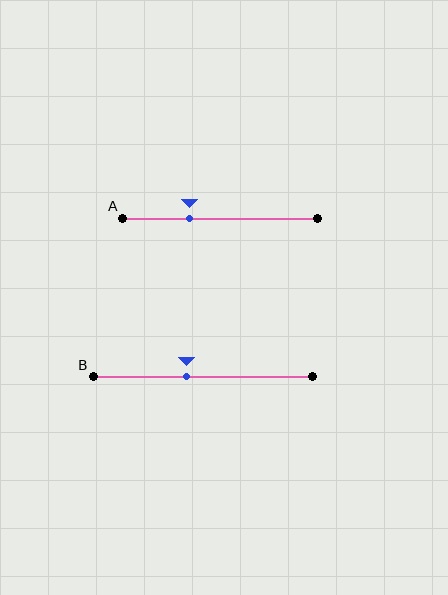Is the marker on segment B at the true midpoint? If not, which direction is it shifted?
No, the marker on segment B is shifted to the left by about 8% of the segment length.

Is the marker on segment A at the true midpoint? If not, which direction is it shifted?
No, the marker on segment A is shifted to the left by about 15% of the segment length.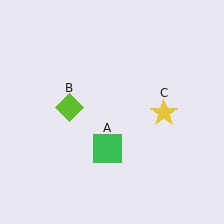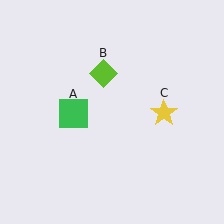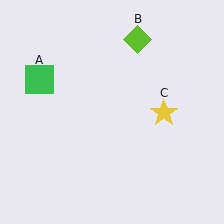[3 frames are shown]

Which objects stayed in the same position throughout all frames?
Yellow star (object C) remained stationary.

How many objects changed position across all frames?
2 objects changed position: green square (object A), lime diamond (object B).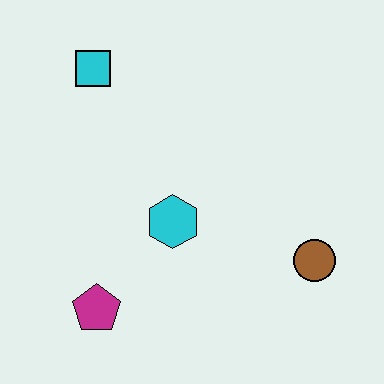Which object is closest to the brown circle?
The cyan hexagon is closest to the brown circle.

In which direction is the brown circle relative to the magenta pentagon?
The brown circle is to the right of the magenta pentagon.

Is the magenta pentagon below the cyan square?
Yes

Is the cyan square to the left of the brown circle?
Yes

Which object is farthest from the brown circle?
The cyan square is farthest from the brown circle.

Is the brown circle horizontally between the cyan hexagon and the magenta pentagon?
No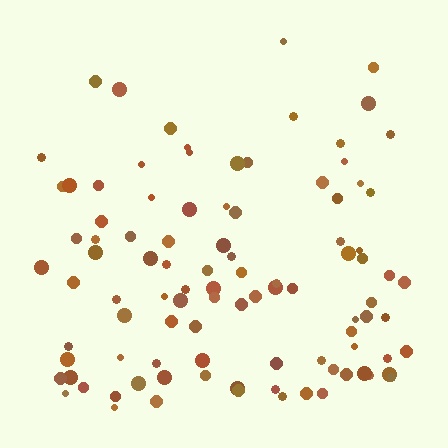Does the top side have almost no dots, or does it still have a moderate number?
Still a moderate number, just noticeably fewer than the bottom.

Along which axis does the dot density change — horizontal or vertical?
Vertical.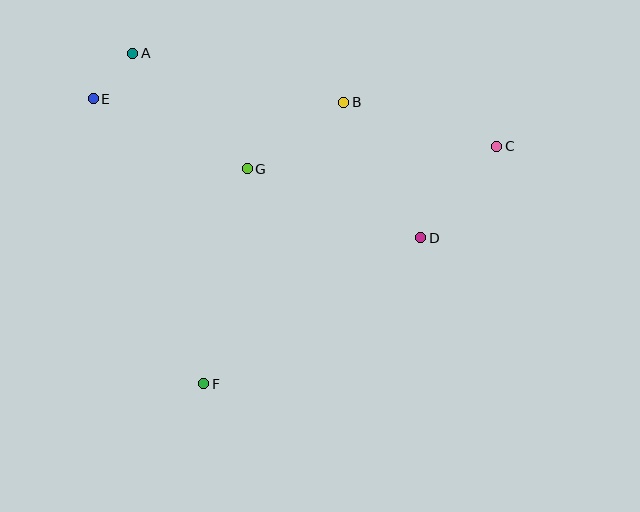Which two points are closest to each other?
Points A and E are closest to each other.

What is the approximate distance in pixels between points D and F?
The distance between D and F is approximately 261 pixels.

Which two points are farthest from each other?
Points C and E are farthest from each other.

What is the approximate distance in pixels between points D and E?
The distance between D and E is approximately 356 pixels.